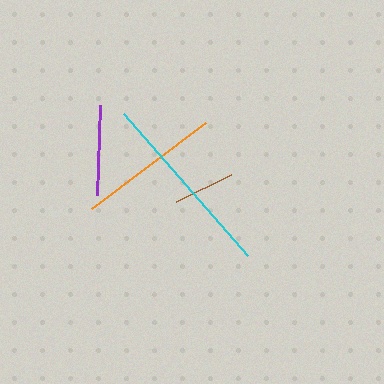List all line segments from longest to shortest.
From longest to shortest: cyan, orange, purple, brown.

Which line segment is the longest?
The cyan line is the longest at approximately 189 pixels.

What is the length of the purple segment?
The purple segment is approximately 89 pixels long.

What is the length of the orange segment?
The orange segment is approximately 143 pixels long.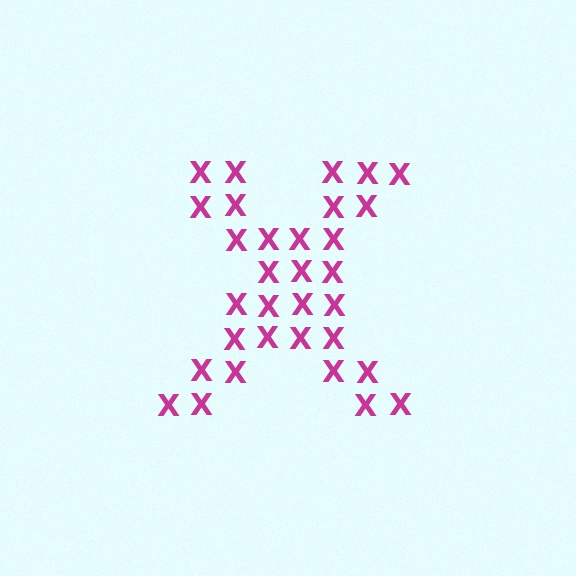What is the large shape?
The large shape is the letter X.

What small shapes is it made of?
It is made of small letter X's.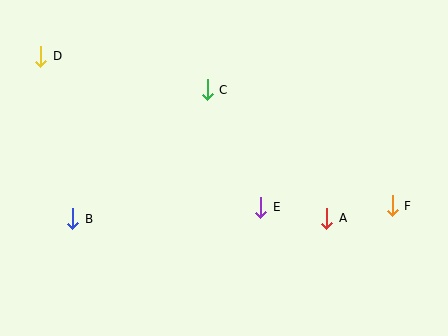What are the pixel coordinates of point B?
Point B is at (73, 219).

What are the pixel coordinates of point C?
Point C is at (207, 90).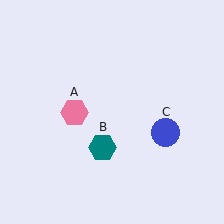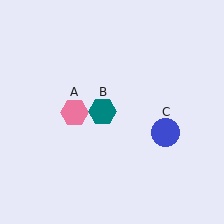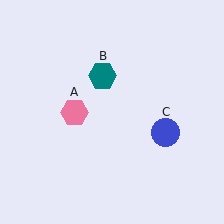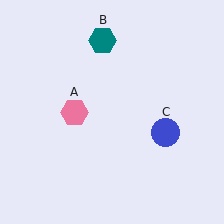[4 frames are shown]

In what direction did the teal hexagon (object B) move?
The teal hexagon (object B) moved up.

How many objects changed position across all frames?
1 object changed position: teal hexagon (object B).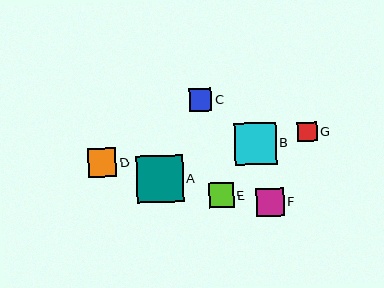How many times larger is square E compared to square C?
Square E is approximately 1.1 times the size of square C.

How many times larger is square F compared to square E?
Square F is approximately 1.1 times the size of square E.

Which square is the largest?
Square A is the largest with a size of approximately 47 pixels.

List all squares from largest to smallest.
From largest to smallest: A, B, D, F, E, C, G.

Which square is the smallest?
Square G is the smallest with a size of approximately 20 pixels.